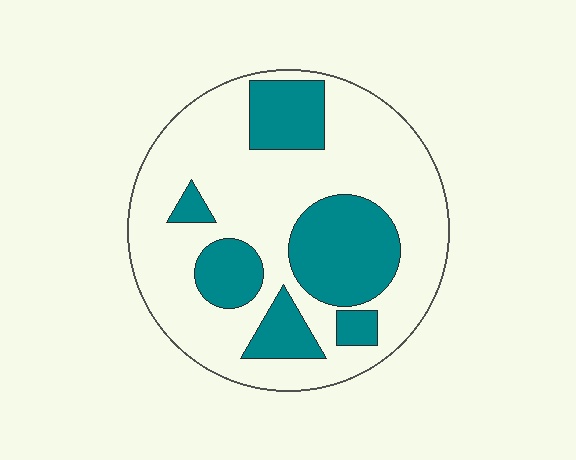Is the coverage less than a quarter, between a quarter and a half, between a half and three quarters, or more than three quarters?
Between a quarter and a half.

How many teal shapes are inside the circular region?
6.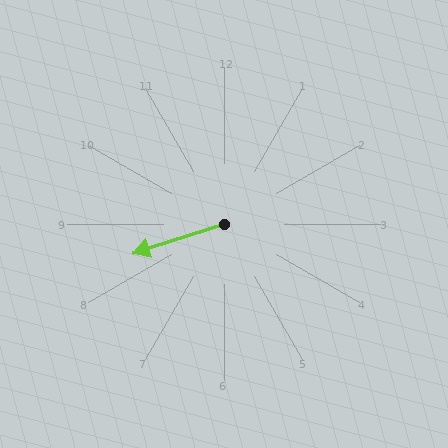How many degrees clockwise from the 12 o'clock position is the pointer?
Approximately 252 degrees.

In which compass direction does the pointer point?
West.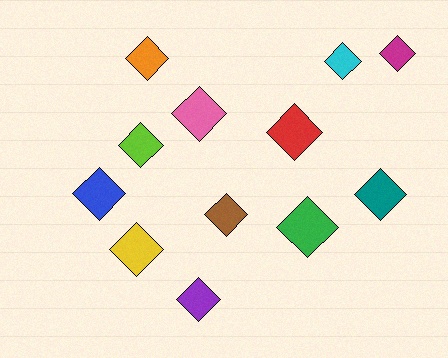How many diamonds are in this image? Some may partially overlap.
There are 12 diamonds.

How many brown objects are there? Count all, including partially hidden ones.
There is 1 brown object.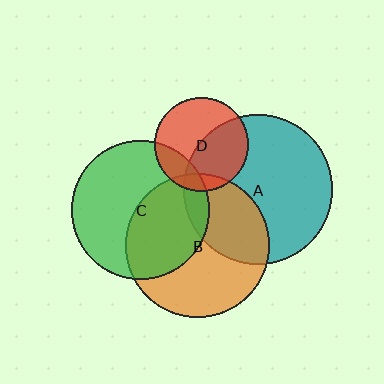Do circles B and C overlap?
Yes.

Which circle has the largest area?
Circle A (teal).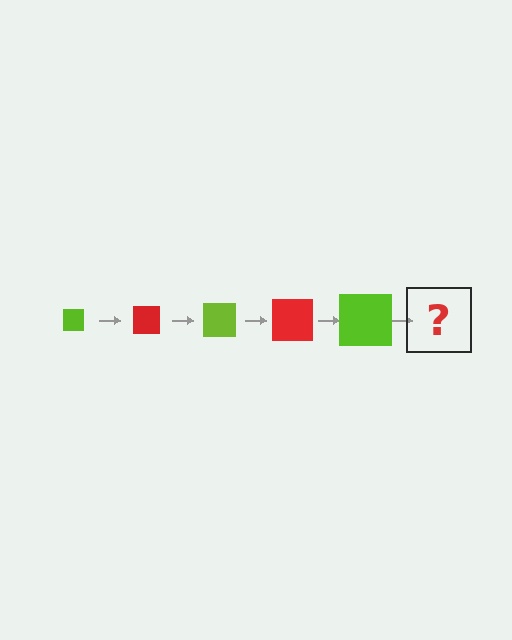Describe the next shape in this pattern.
It should be a red square, larger than the previous one.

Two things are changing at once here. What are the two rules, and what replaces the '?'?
The two rules are that the square grows larger each step and the color cycles through lime and red. The '?' should be a red square, larger than the previous one.